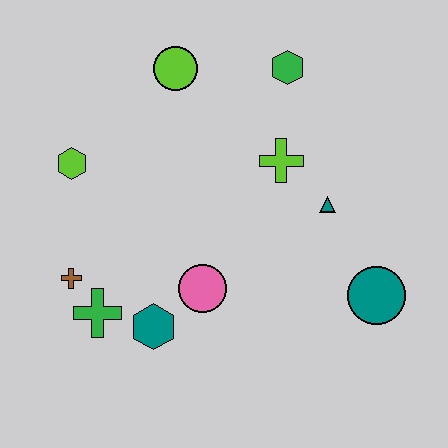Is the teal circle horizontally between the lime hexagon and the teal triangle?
No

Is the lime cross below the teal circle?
No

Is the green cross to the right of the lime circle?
No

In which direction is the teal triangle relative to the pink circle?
The teal triangle is to the right of the pink circle.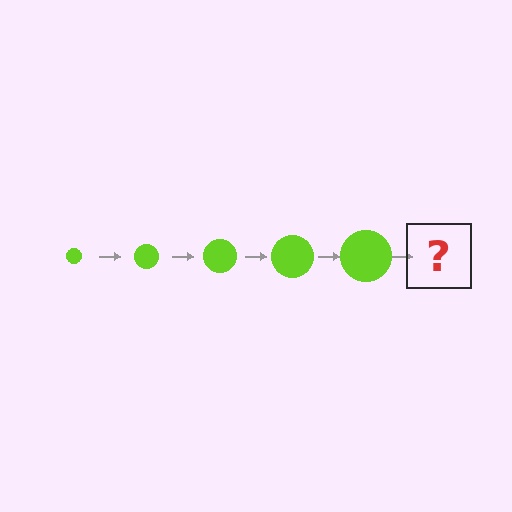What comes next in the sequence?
The next element should be a lime circle, larger than the previous one.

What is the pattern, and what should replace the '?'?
The pattern is that the circle gets progressively larger each step. The '?' should be a lime circle, larger than the previous one.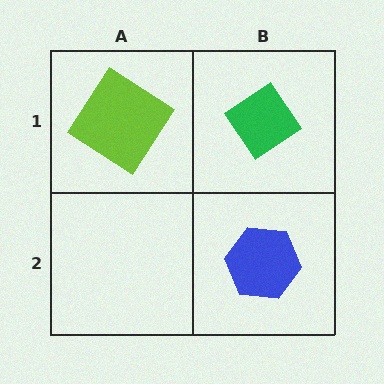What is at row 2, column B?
A blue hexagon.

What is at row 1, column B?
A green diamond.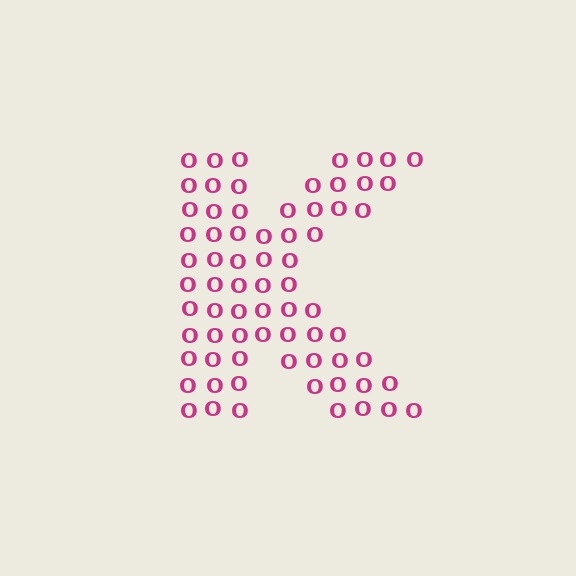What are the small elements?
The small elements are letter O's.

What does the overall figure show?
The overall figure shows the letter K.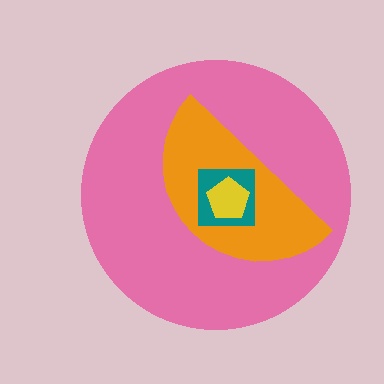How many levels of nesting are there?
4.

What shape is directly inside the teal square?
The yellow pentagon.